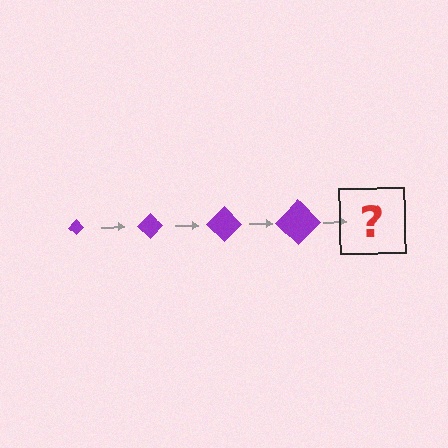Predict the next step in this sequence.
The next step is a purple diamond, larger than the previous one.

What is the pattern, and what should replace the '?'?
The pattern is that the diamond gets progressively larger each step. The '?' should be a purple diamond, larger than the previous one.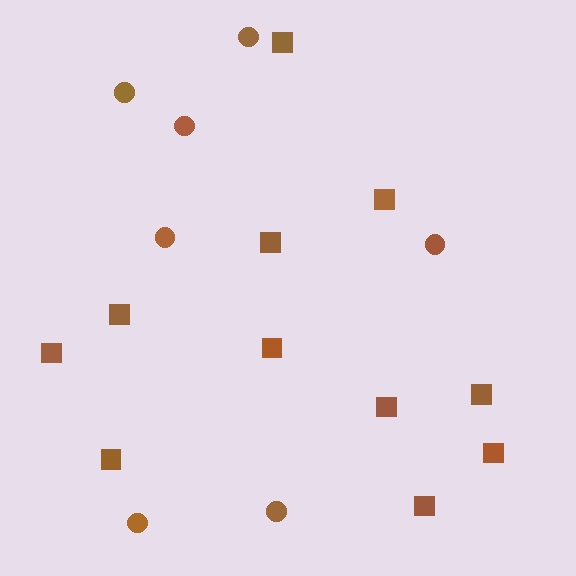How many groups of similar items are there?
There are 2 groups: one group of squares (11) and one group of circles (7).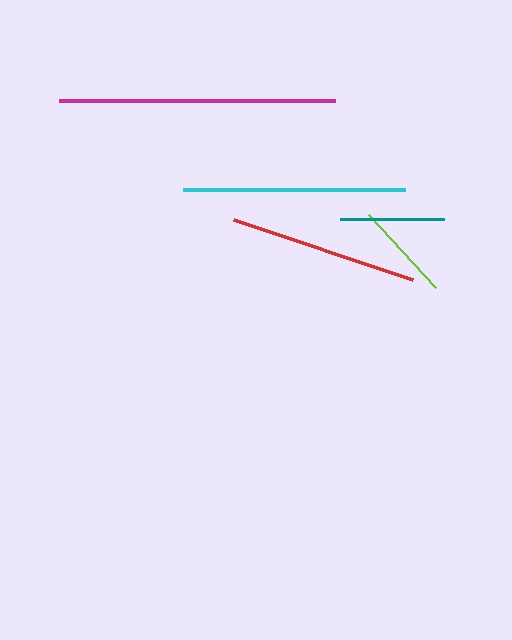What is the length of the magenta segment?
The magenta segment is approximately 276 pixels long.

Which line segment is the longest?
The magenta line is the longest at approximately 276 pixels.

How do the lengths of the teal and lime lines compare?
The teal and lime lines are approximately the same length.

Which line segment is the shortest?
The lime line is the shortest at approximately 98 pixels.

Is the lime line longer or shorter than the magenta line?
The magenta line is longer than the lime line.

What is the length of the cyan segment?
The cyan segment is approximately 223 pixels long.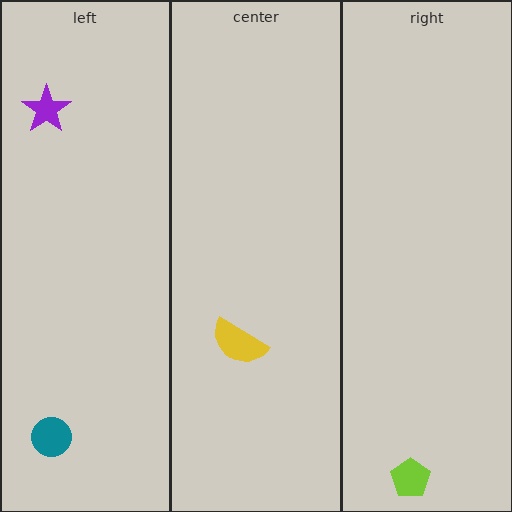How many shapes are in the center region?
1.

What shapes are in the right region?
The lime pentagon.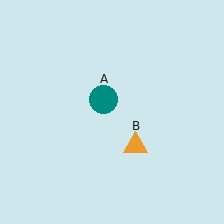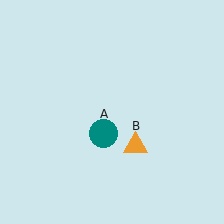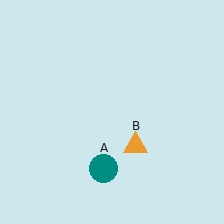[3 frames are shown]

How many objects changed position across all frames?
1 object changed position: teal circle (object A).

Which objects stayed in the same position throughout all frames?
Orange triangle (object B) remained stationary.